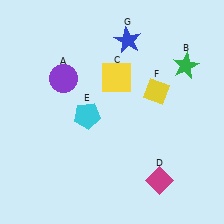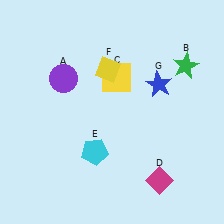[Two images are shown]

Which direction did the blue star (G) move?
The blue star (G) moved down.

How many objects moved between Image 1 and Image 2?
3 objects moved between the two images.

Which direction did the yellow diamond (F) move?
The yellow diamond (F) moved left.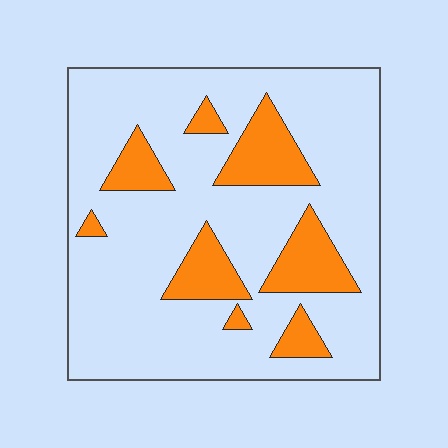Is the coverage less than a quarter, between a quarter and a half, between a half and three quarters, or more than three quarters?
Less than a quarter.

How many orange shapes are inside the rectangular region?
8.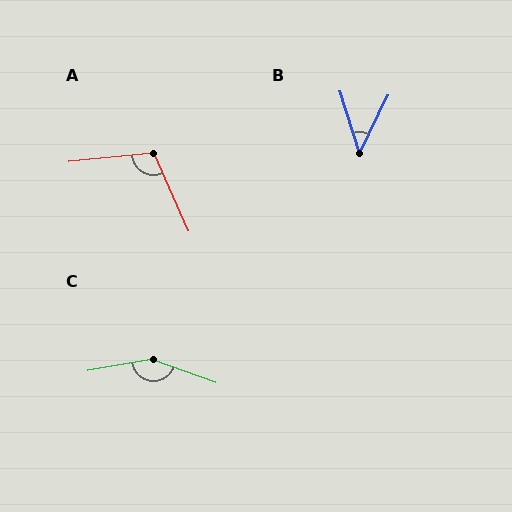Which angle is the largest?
C, at approximately 150 degrees.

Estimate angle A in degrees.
Approximately 108 degrees.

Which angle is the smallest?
B, at approximately 43 degrees.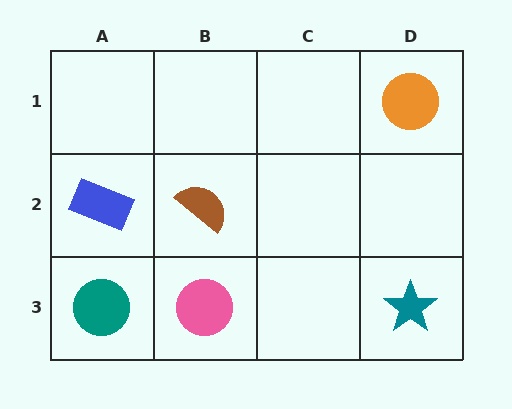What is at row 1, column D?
An orange circle.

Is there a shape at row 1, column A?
No, that cell is empty.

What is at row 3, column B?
A pink circle.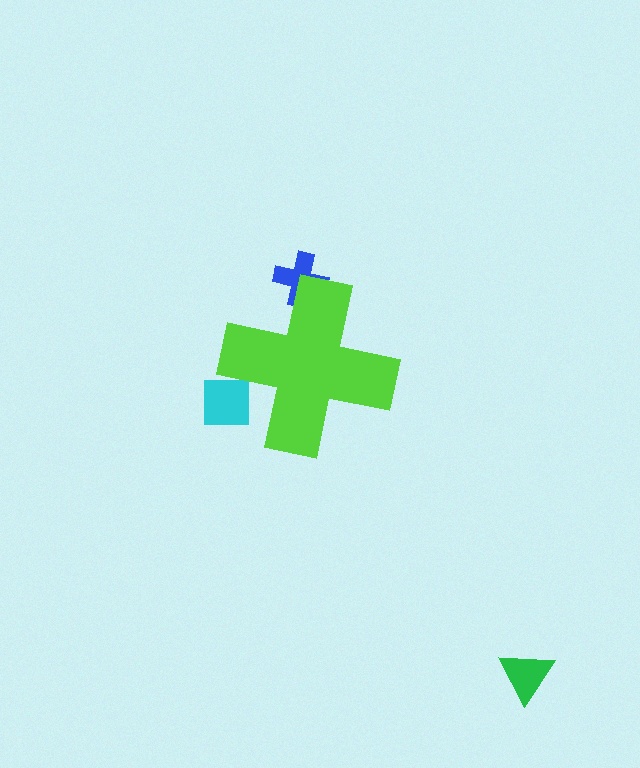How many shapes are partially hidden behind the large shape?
2 shapes are partially hidden.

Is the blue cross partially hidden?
Yes, the blue cross is partially hidden behind the lime cross.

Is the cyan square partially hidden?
Yes, the cyan square is partially hidden behind the lime cross.